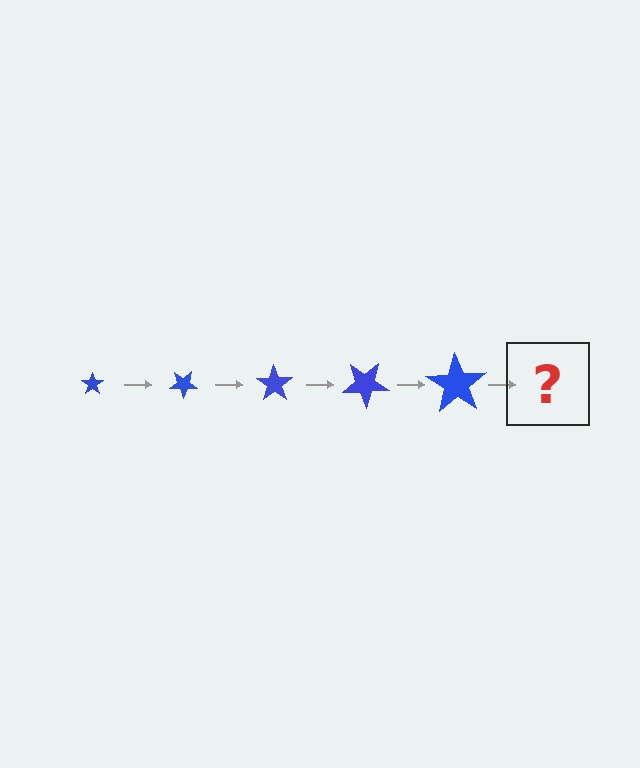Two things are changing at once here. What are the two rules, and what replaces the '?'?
The two rules are that the star grows larger each step and it rotates 35 degrees each step. The '?' should be a star, larger than the previous one and rotated 175 degrees from the start.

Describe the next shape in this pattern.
It should be a star, larger than the previous one and rotated 175 degrees from the start.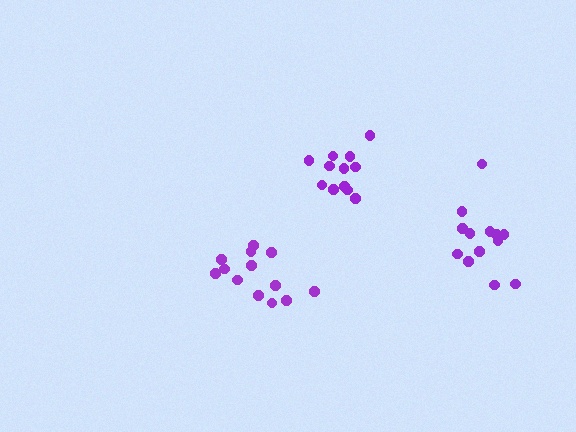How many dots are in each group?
Group 1: 12 dots, Group 2: 13 dots, Group 3: 13 dots (38 total).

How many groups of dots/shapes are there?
There are 3 groups.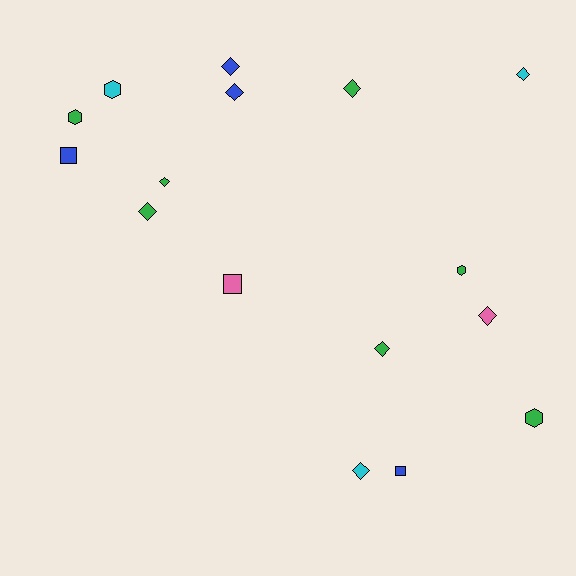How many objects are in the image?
There are 16 objects.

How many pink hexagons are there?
There are no pink hexagons.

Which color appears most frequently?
Green, with 7 objects.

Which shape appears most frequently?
Diamond, with 9 objects.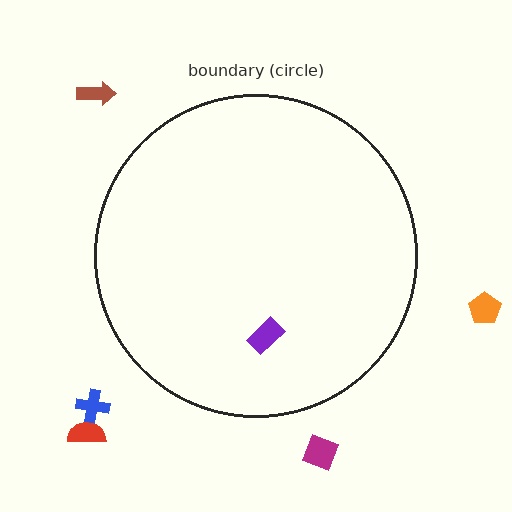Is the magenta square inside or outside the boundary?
Outside.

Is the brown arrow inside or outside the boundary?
Outside.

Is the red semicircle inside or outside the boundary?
Outside.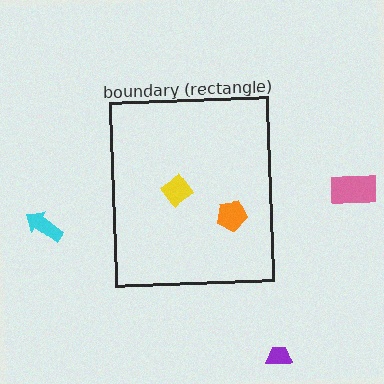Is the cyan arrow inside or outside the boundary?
Outside.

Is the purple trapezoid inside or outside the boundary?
Outside.